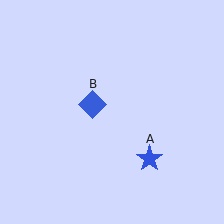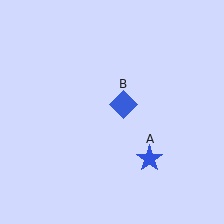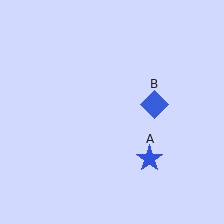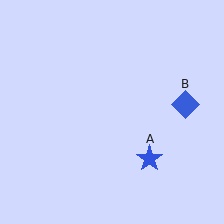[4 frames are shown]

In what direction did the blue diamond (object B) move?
The blue diamond (object B) moved right.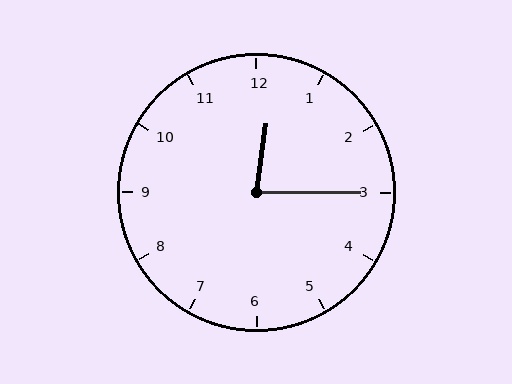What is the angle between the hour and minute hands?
Approximately 82 degrees.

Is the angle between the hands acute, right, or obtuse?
It is acute.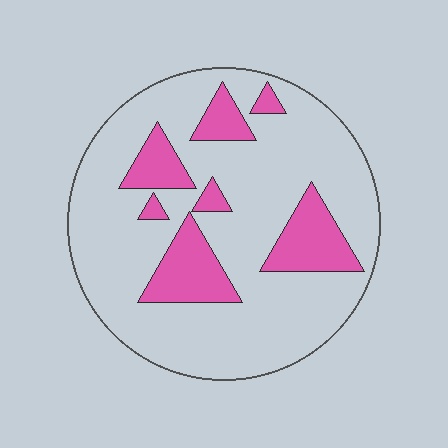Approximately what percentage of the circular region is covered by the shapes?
Approximately 20%.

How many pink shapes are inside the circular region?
7.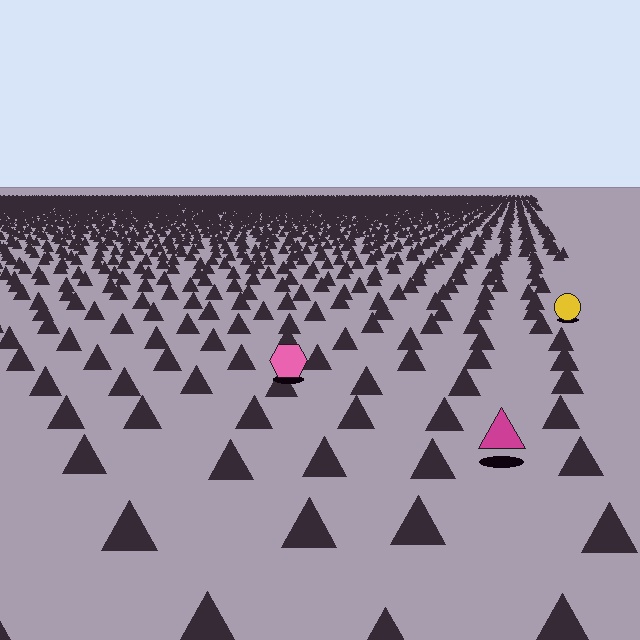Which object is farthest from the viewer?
The yellow circle is farthest from the viewer. It appears smaller and the ground texture around it is denser.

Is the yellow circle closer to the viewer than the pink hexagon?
No. The pink hexagon is closer — you can tell from the texture gradient: the ground texture is coarser near it.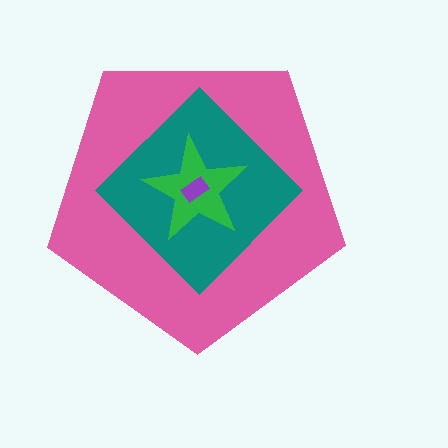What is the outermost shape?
The pink pentagon.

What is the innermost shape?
The purple rectangle.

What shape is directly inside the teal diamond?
The green star.